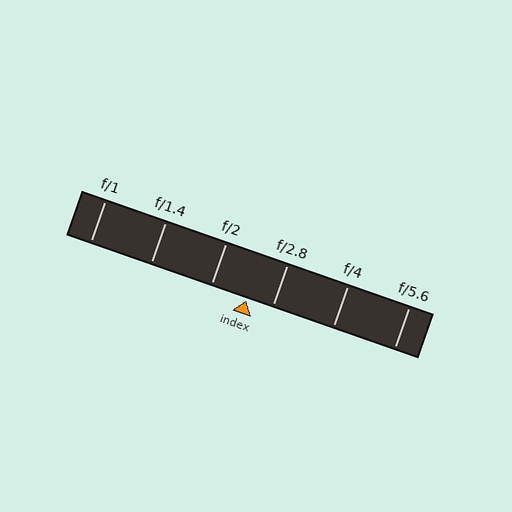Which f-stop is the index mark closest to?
The index mark is closest to f/2.8.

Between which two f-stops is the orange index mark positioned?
The index mark is between f/2 and f/2.8.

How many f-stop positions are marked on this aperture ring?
There are 6 f-stop positions marked.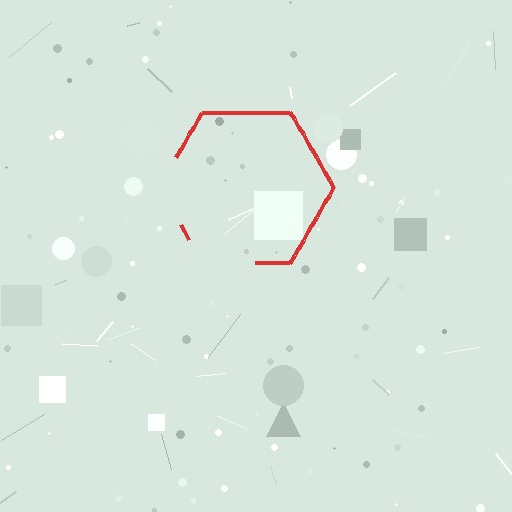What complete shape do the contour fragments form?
The contour fragments form a hexagon.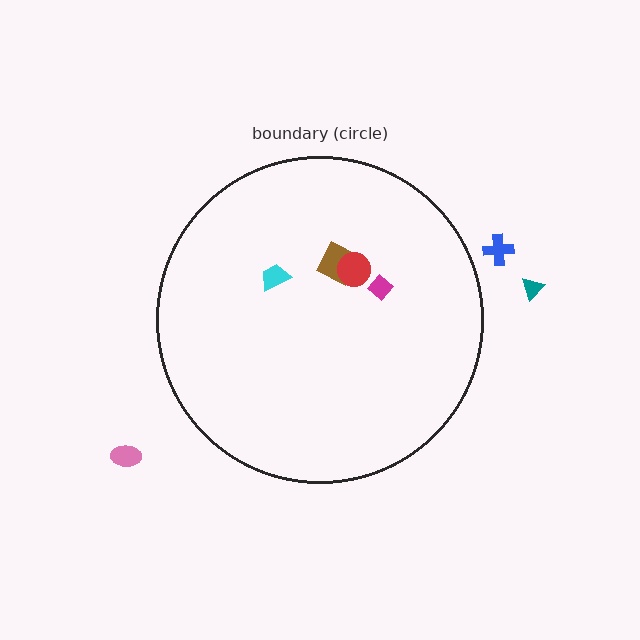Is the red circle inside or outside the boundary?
Inside.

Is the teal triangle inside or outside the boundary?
Outside.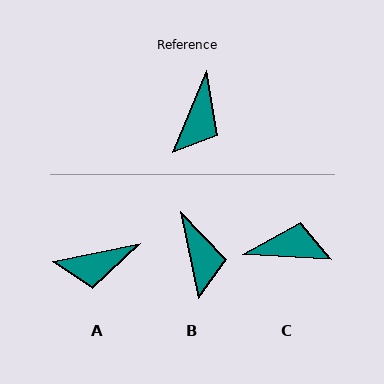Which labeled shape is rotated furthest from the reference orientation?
C, about 109 degrees away.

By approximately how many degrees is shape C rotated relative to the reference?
Approximately 109 degrees counter-clockwise.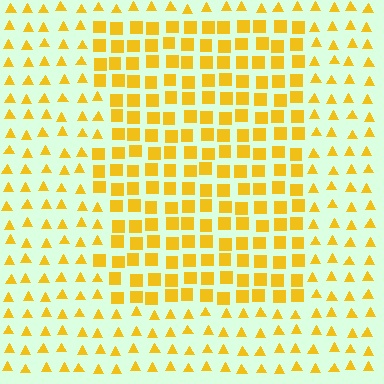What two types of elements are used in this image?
The image uses squares inside the rectangle region and triangles outside it.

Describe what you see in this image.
The image is filled with small yellow elements arranged in a uniform grid. A rectangle-shaped region contains squares, while the surrounding area contains triangles. The boundary is defined purely by the change in element shape.